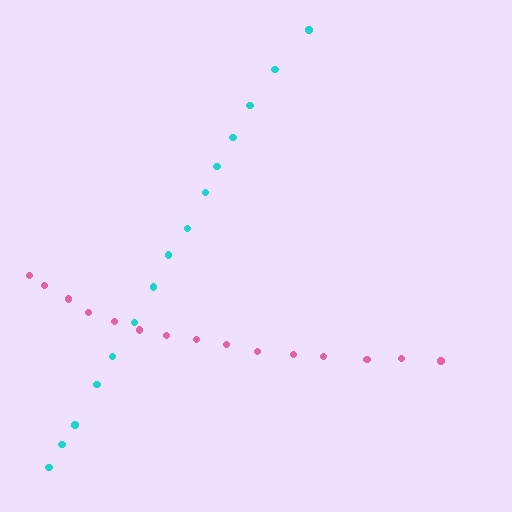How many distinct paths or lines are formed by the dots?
There are 2 distinct paths.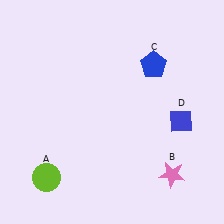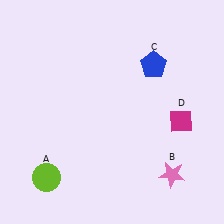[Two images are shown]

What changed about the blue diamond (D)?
In Image 1, D is blue. In Image 2, it changed to magenta.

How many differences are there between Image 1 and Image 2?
There is 1 difference between the two images.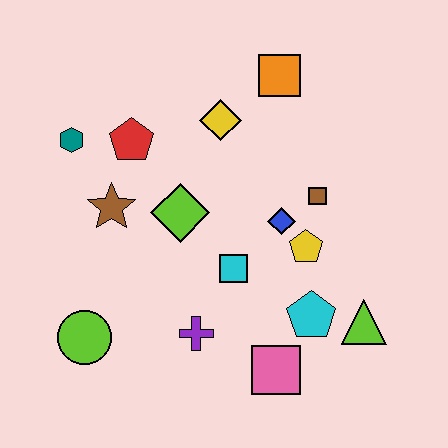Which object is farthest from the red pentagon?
The lime triangle is farthest from the red pentagon.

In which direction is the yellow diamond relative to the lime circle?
The yellow diamond is above the lime circle.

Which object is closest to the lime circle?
The purple cross is closest to the lime circle.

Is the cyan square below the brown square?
Yes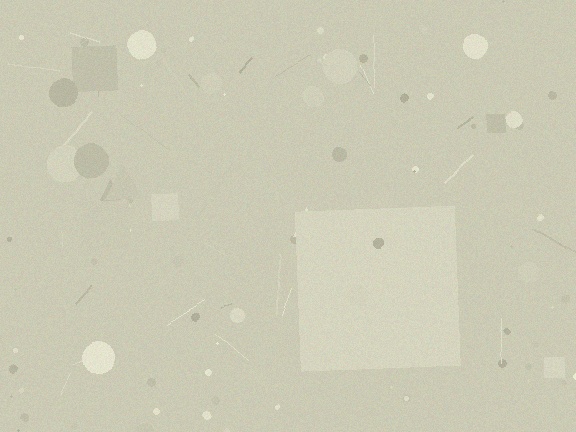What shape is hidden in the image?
A square is hidden in the image.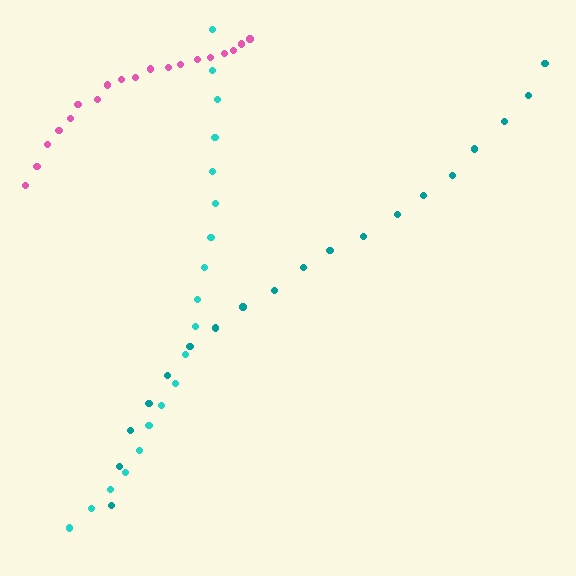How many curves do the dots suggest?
There are 3 distinct paths.